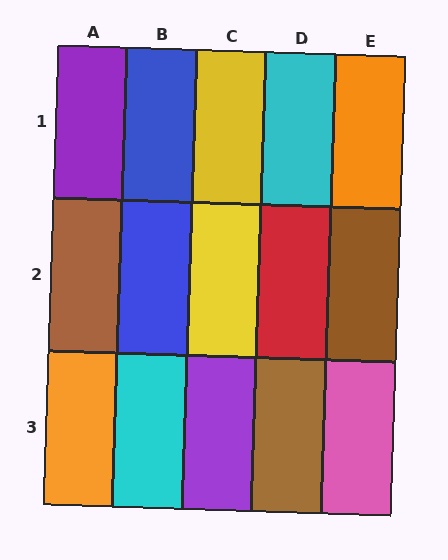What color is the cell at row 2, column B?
Blue.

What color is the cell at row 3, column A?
Orange.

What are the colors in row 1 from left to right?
Purple, blue, yellow, cyan, orange.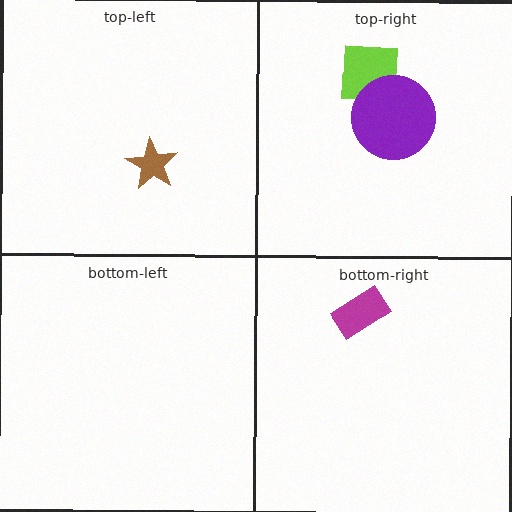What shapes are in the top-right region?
The lime square, the purple circle.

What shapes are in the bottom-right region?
The magenta rectangle.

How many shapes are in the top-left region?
1.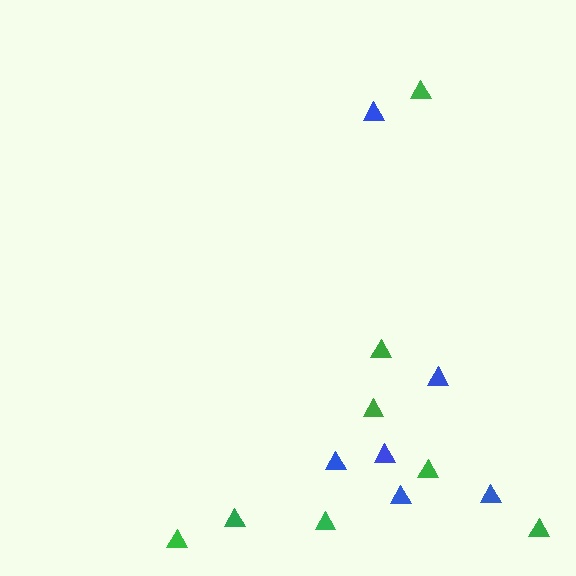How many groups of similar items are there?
There are 2 groups: one group of blue triangles (6) and one group of green triangles (8).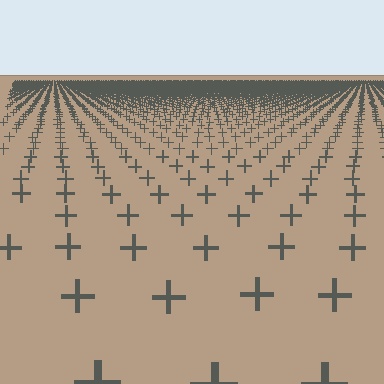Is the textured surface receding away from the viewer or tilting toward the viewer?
The surface is receding away from the viewer. Texture elements get smaller and denser toward the top.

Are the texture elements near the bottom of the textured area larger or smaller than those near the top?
Larger. Near the bottom, elements are closer to the viewer and appear at a bigger on-screen size.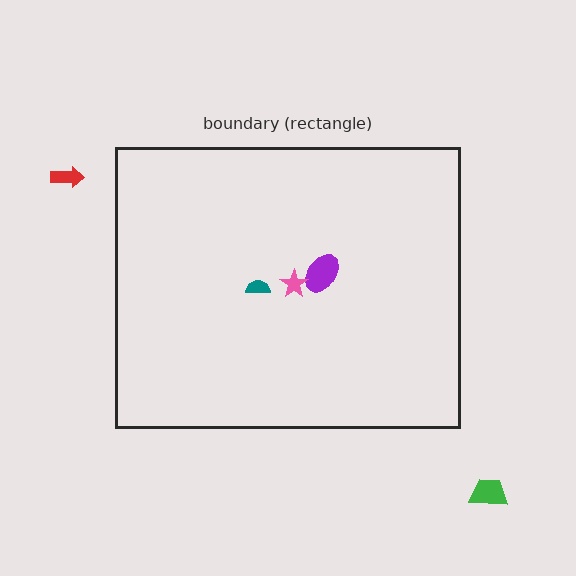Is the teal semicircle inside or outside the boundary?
Inside.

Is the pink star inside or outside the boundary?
Inside.